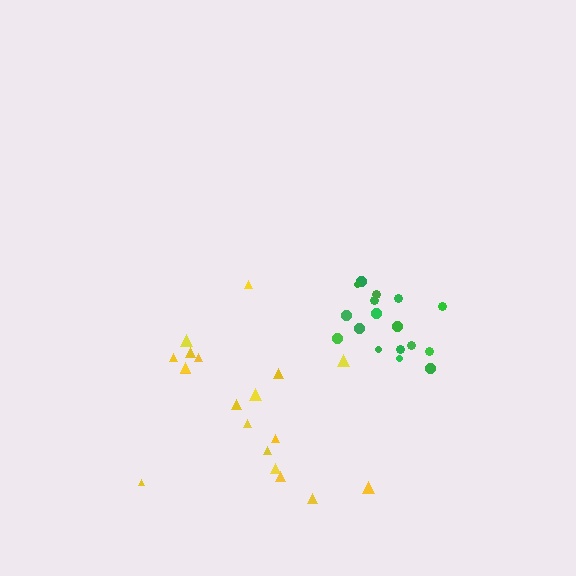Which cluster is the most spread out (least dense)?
Yellow.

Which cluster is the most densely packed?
Green.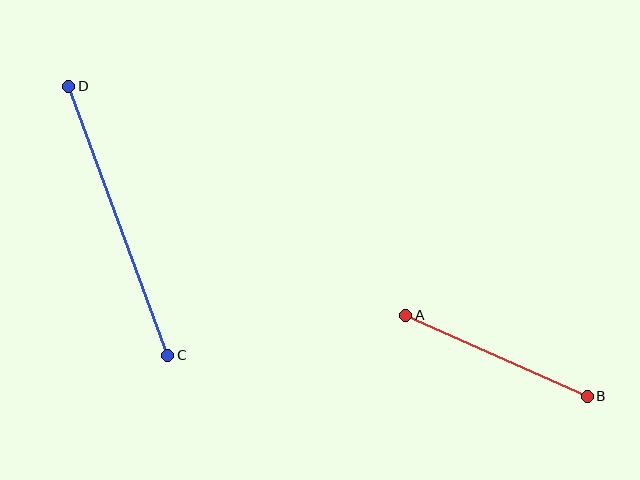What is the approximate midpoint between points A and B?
The midpoint is at approximately (496, 356) pixels.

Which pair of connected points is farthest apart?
Points C and D are farthest apart.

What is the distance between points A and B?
The distance is approximately 199 pixels.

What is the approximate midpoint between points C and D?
The midpoint is at approximately (118, 221) pixels.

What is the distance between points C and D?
The distance is approximately 287 pixels.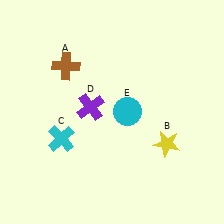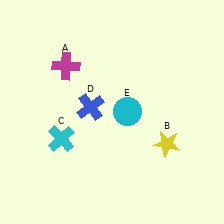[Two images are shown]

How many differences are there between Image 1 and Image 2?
There are 2 differences between the two images.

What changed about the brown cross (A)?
In Image 1, A is brown. In Image 2, it changed to magenta.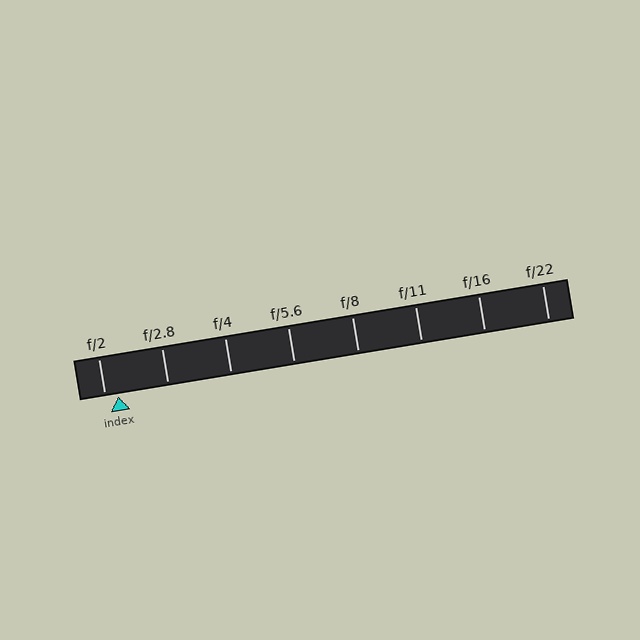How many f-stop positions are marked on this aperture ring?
There are 8 f-stop positions marked.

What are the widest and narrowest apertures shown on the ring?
The widest aperture shown is f/2 and the narrowest is f/22.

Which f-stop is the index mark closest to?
The index mark is closest to f/2.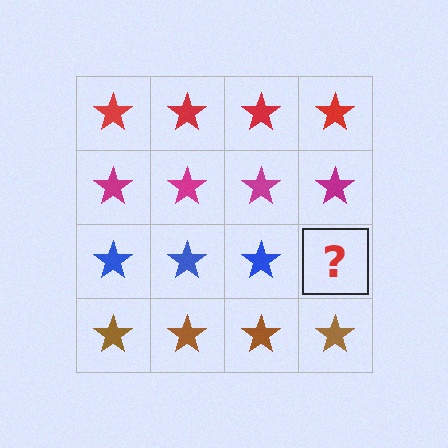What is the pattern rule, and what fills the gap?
The rule is that each row has a consistent color. The gap should be filled with a blue star.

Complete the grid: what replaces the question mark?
The question mark should be replaced with a blue star.